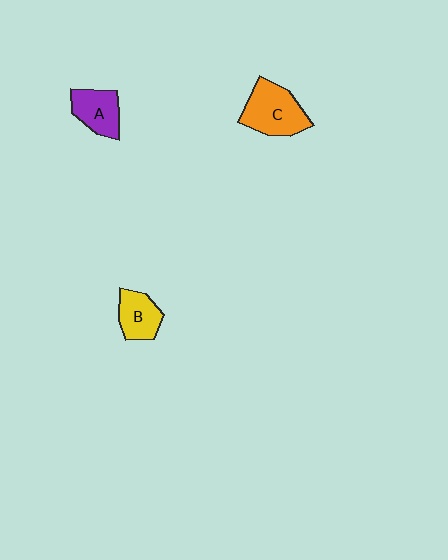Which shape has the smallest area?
Shape B (yellow).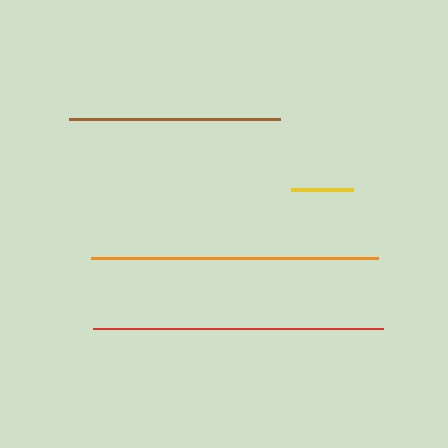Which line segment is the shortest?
The yellow line is the shortest at approximately 62 pixels.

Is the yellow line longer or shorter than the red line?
The red line is longer than the yellow line.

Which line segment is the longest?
The red line is the longest at approximately 290 pixels.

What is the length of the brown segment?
The brown segment is approximately 210 pixels long.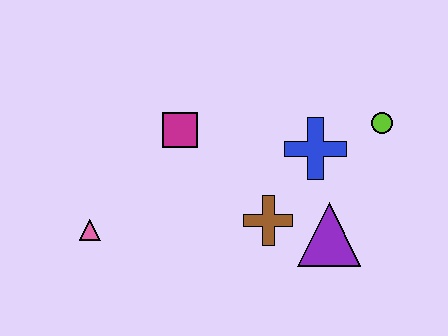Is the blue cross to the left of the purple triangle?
Yes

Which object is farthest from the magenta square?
The lime circle is farthest from the magenta square.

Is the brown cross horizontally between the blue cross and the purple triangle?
No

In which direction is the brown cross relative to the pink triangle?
The brown cross is to the right of the pink triangle.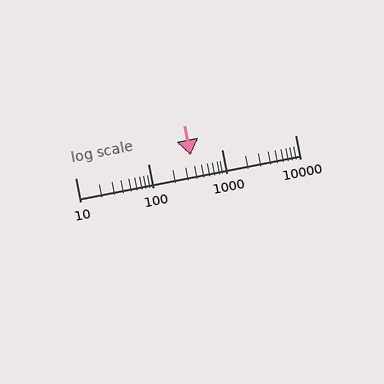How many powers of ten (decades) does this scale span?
The scale spans 3 decades, from 10 to 10000.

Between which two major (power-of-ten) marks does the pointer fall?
The pointer is between 100 and 1000.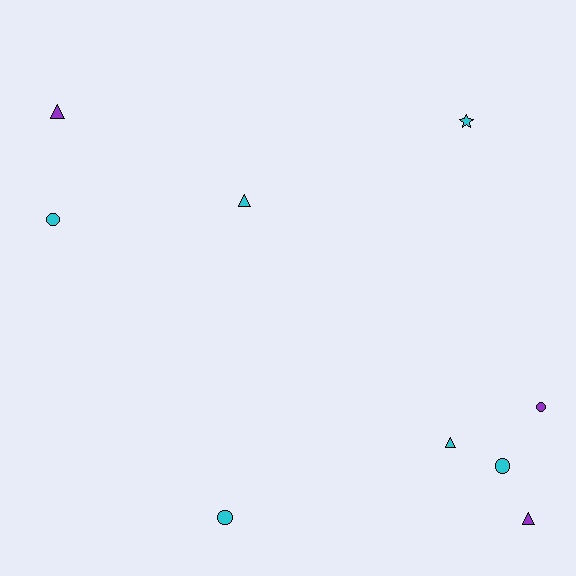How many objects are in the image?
There are 9 objects.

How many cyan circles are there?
There are 3 cyan circles.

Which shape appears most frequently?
Triangle, with 4 objects.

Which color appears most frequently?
Cyan, with 6 objects.